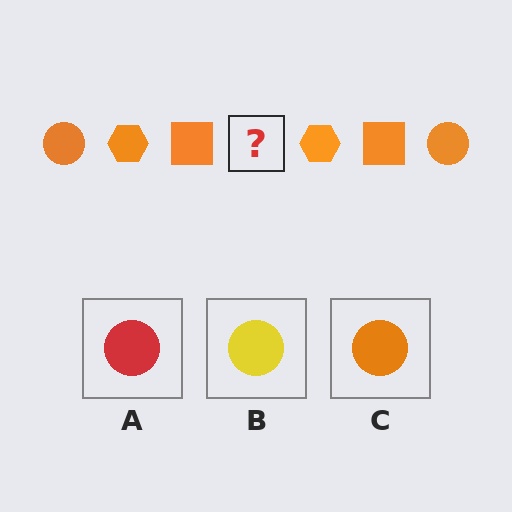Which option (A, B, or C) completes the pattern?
C.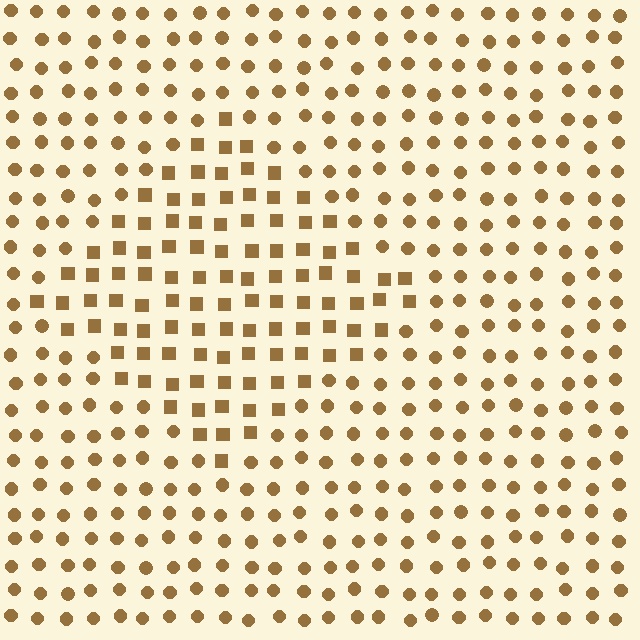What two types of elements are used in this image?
The image uses squares inside the diamond region and circles outside it.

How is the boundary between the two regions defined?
The boundary is defined by a change in element shape: squares inside vs. circles outside. All elements share the same color and spacing.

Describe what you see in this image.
The image is filled with small brown elements arranged in a uniform grid. A diamond-shaped region contains squares, while the surrounding area contains circles. The boundary is defined purely by the change in element shape.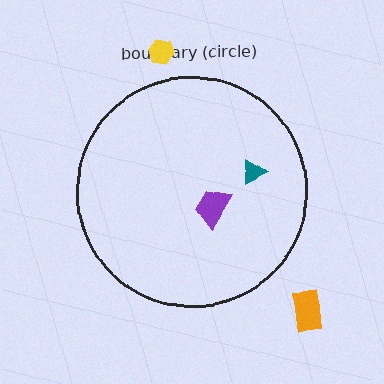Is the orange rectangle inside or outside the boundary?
Outside.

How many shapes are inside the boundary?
2 inside, 2 outside.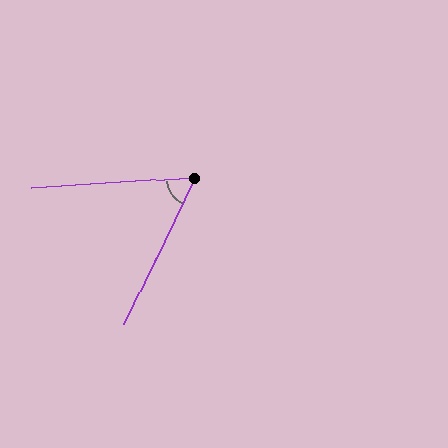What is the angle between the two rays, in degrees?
Approximately 61 degrees.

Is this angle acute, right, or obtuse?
It is acute.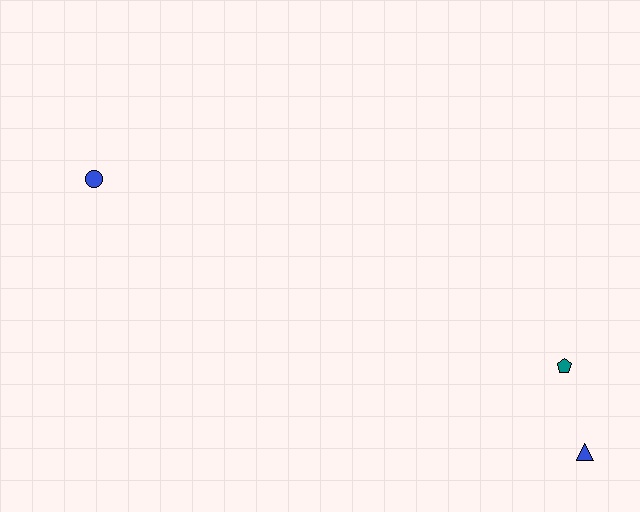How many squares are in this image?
There are no squares.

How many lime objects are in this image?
There are no lime objects.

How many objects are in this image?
There are 3 objects.